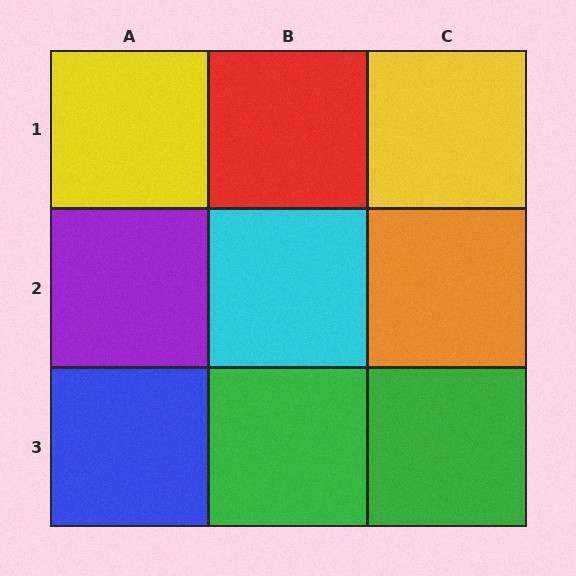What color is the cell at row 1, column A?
Yellow.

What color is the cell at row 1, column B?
Red.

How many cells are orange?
1 cell is orange.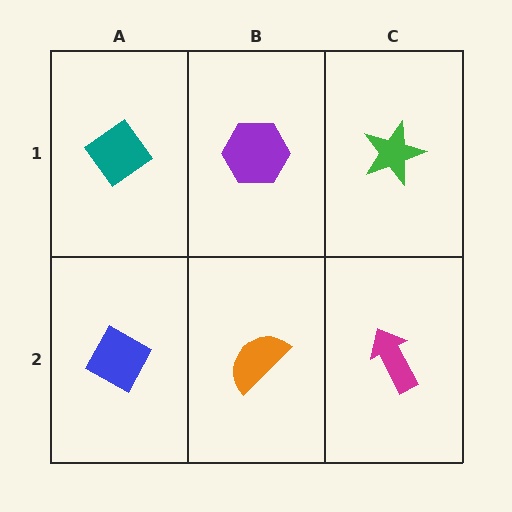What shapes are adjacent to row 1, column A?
A blue diamond (row 2, column A), a purple hexagon (row 1, column B).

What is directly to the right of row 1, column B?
A green star.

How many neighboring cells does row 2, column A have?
2.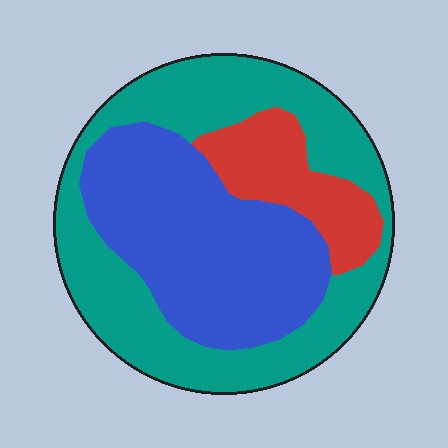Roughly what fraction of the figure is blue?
Blue covers 38% of the figure.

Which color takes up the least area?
Red, at roughly 15%.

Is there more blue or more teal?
Teal.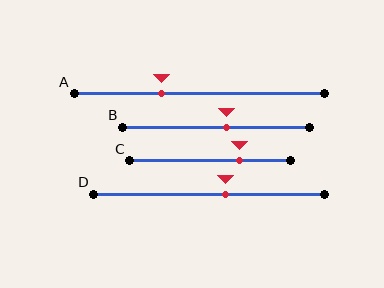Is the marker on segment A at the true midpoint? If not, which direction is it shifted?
No, the marker on segment A is shifted to the left by about 15% of the segment length.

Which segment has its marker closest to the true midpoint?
Segment B has its marker closest to the true midpoint.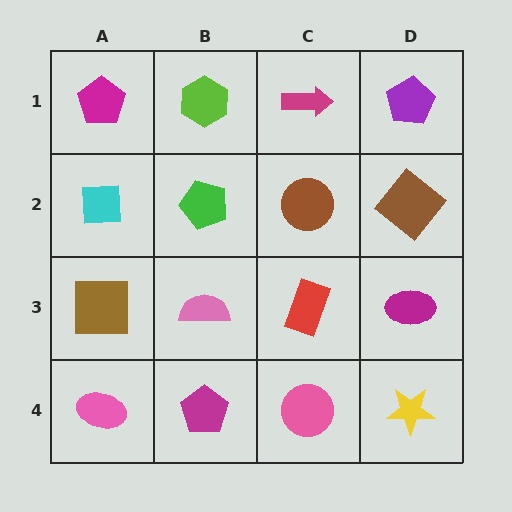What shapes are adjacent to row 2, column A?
A magenta pentagon (row 1, column A), a brown square (row 3, column A), a green pentagon (row 2, column B).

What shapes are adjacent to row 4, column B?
A pink semicircle (row 3, column B), a pink ellipse (row 4, column A), a pink circle (row 4, column C).